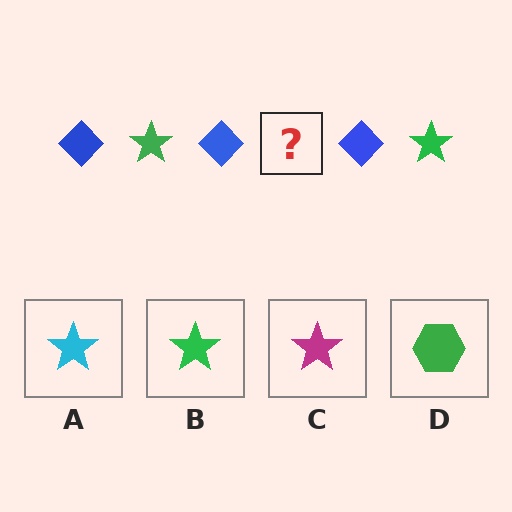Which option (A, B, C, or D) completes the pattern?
B.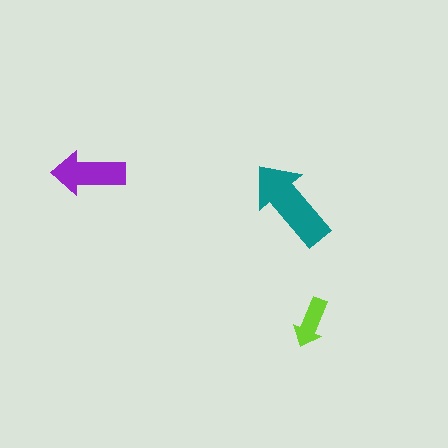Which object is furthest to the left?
The purple arrow is leftmost.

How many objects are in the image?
There are 3 objects in the image.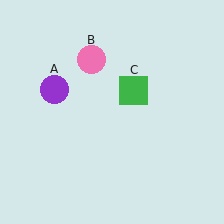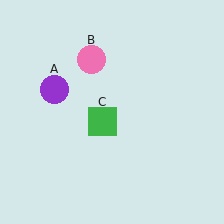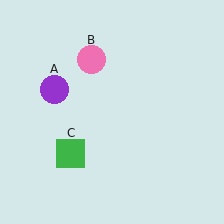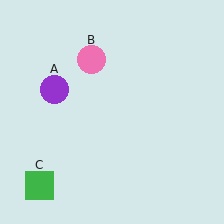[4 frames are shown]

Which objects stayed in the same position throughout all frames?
Purple circle (object A) and pink circle (object B) remained stationary.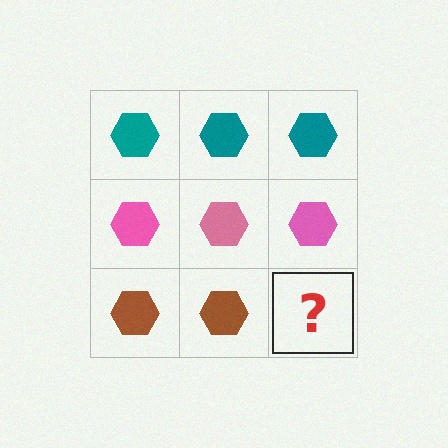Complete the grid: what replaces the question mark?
The question mark should be replaced with a brown hexagon.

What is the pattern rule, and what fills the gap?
The rule is that each row has a consistent color. The gap should be filled with a brown hexagon.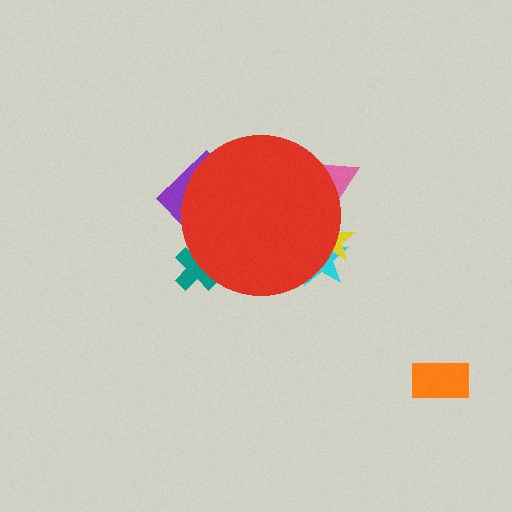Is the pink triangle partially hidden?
Yes, the pink triangle is partially hidden behind the red circle.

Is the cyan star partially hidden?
Yes, the cyan star is partially hidden behind the red circle.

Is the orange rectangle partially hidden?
No, the orange rectangle is fully visible.